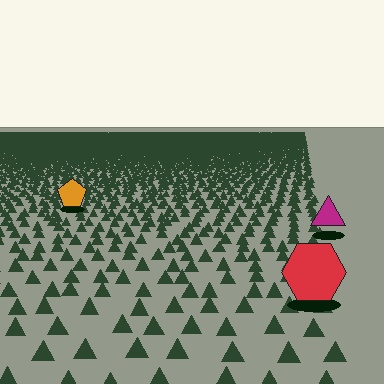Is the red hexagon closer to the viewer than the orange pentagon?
Yes. The red hexagon is closer — you can tell from the texture gradient: the ground texture is coarser near it.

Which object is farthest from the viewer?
The orange pentagon is farthest from the viewer. It appears smaller and the ground texture around it is denser.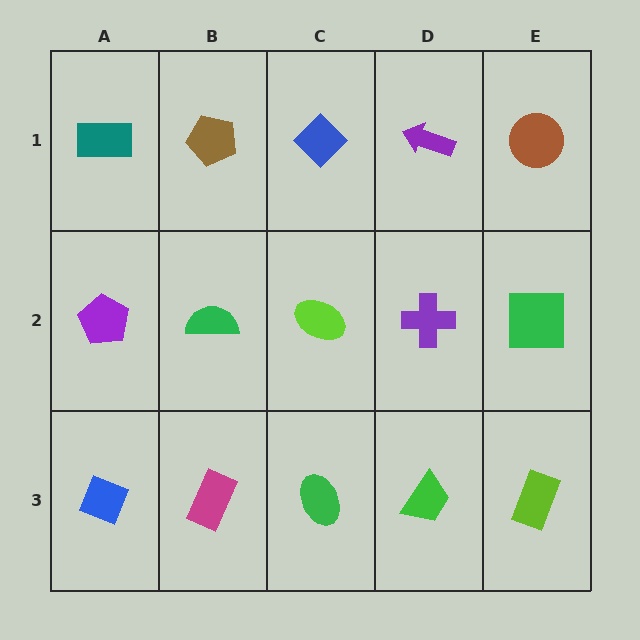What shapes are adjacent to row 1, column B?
A green semicircle (row 2, column B), a teal rectangle (row 1, column A), a blue diamond (row 1, column C).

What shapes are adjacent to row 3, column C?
A lime ellipse (row 2, column C), a magenta rectangle (row 3, column B), a green trapezoid (row 3, column D).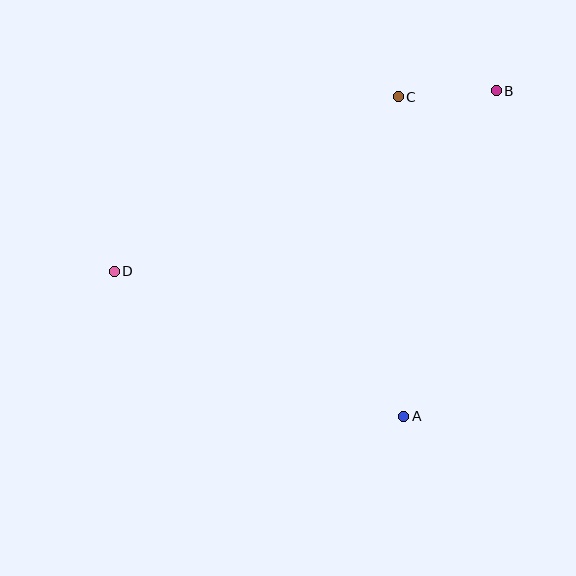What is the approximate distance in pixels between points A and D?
The distance between A and D is approximately 324 pixels.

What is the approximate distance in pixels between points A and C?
The distance between A and C is approximately 320 pixels.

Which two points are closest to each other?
Points B and C are closest to each other.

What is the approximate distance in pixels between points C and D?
The distance between C and D is approximately 333 pixels.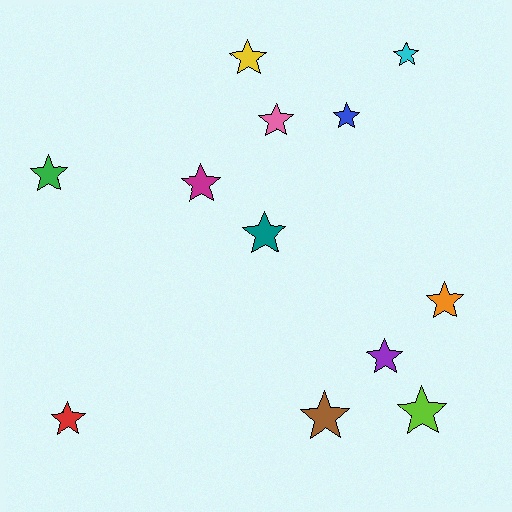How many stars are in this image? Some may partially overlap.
There are 12 stars.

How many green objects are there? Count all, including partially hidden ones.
There is 1 green object.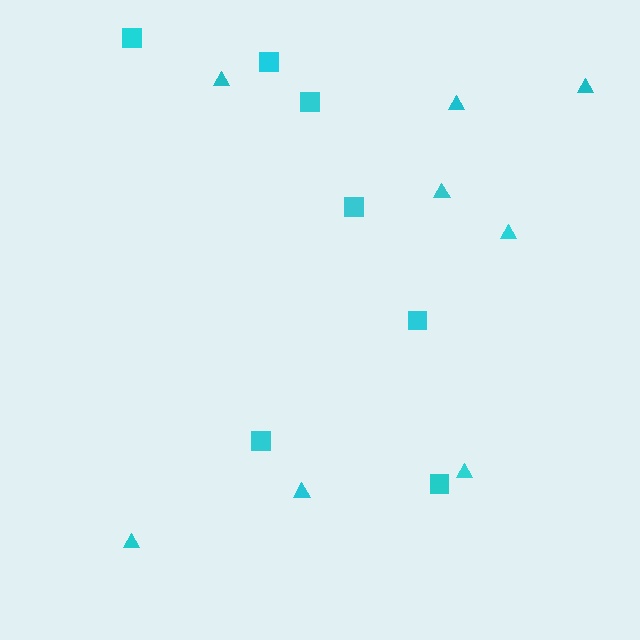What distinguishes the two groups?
There are 2 groups: one group of triangles (8) and one group of squares (7).